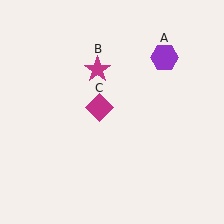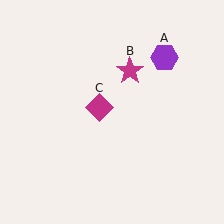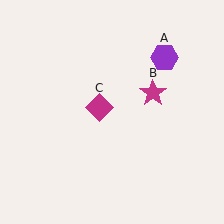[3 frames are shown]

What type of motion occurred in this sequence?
The magenta star (object B) rotated clockwise around the center of the scene.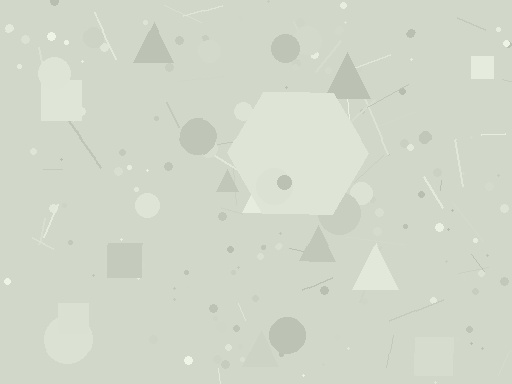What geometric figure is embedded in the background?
A hexagon is embedded in the background.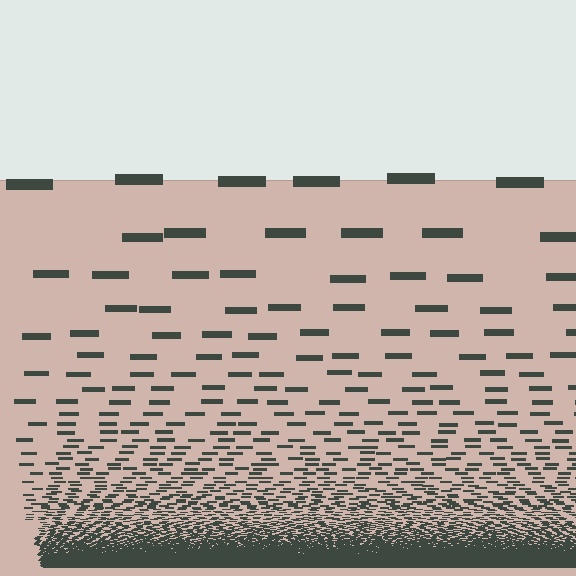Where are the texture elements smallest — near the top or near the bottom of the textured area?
Near the bottom.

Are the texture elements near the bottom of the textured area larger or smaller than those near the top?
Smaller. The gradient is inverted — elements near the bottom are smaller and denser.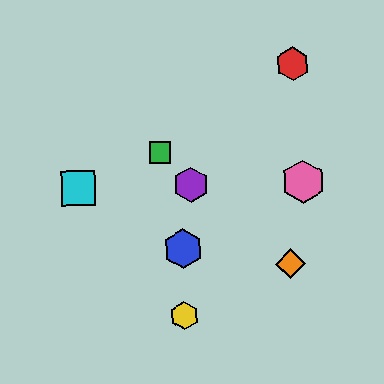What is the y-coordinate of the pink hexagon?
The pink hexagon is at y≈182.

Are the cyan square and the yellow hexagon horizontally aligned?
No, the cyan square is at y≈188 and the yellow hexagon is at y≈316.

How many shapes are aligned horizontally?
3 shapes (the purple hexagon, the cyan square, the pink hexagon) are aligned horizontally.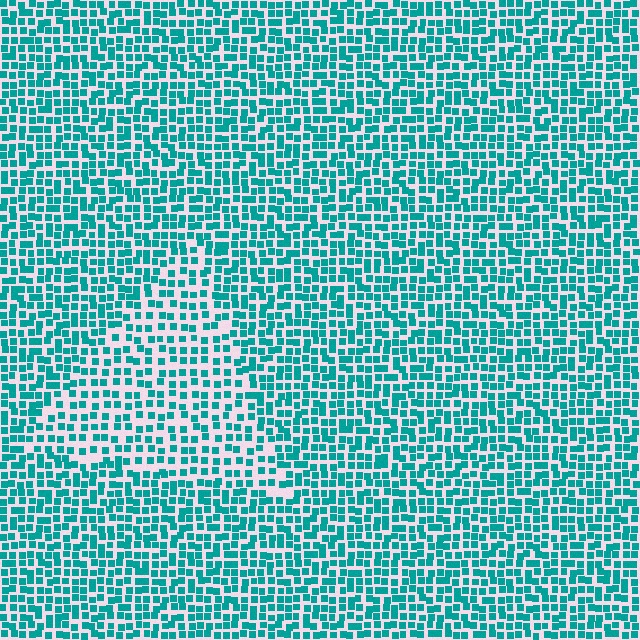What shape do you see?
I see a triangle.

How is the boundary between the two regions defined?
The boundary is defined by a change in element density (approximately 1.6x ratio). All elements are the same color, size, and shape.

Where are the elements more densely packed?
The elements are more densely packed outside the triangle boundary.